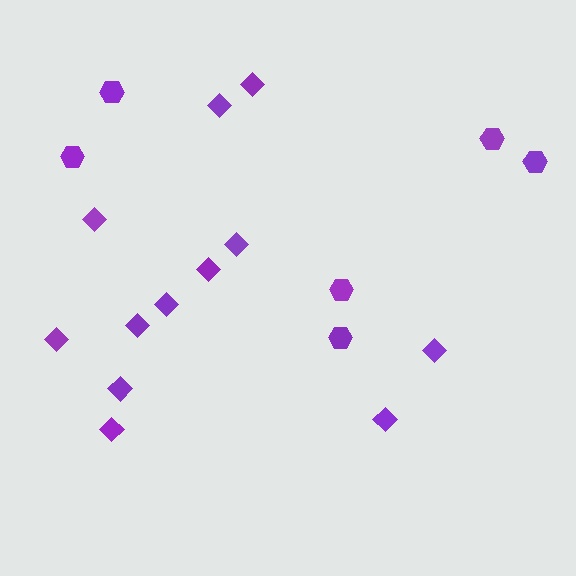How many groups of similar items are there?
There are 2 groups: one group of diamonds (12) and one group of hexagons (6).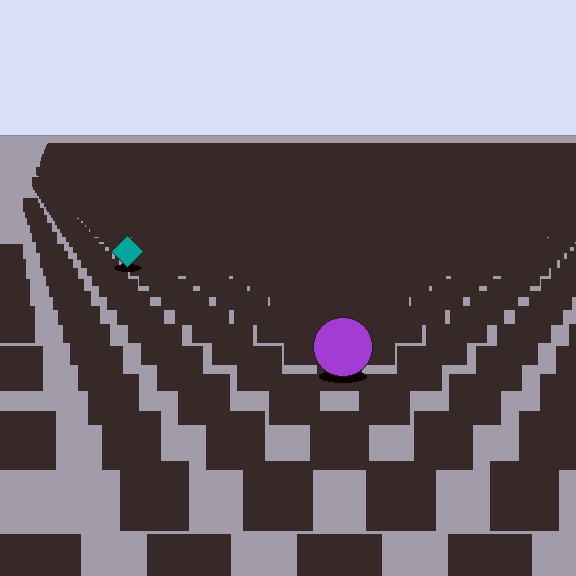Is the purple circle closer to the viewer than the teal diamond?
Yes. The purple circle is closer — you can tell from the texture gradient: the ground texture is coarser near it.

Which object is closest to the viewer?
The purple circle is closest. The texture marks near it are larger and more spread out.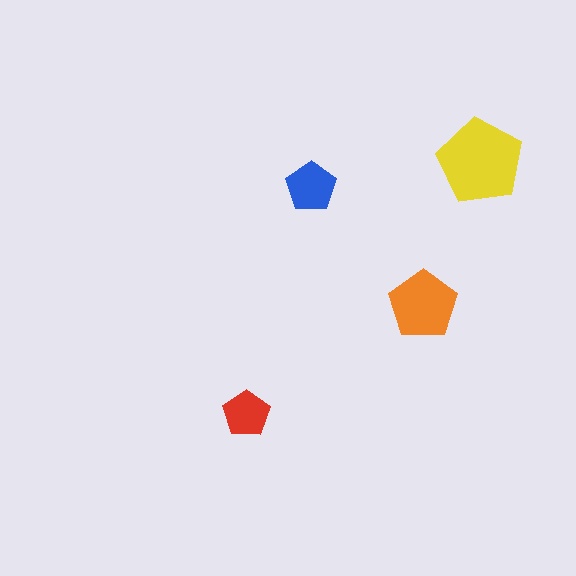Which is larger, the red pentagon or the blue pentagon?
The blue one.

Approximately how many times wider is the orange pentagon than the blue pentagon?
About 1.5 times wider.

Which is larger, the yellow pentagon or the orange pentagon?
The yellow one.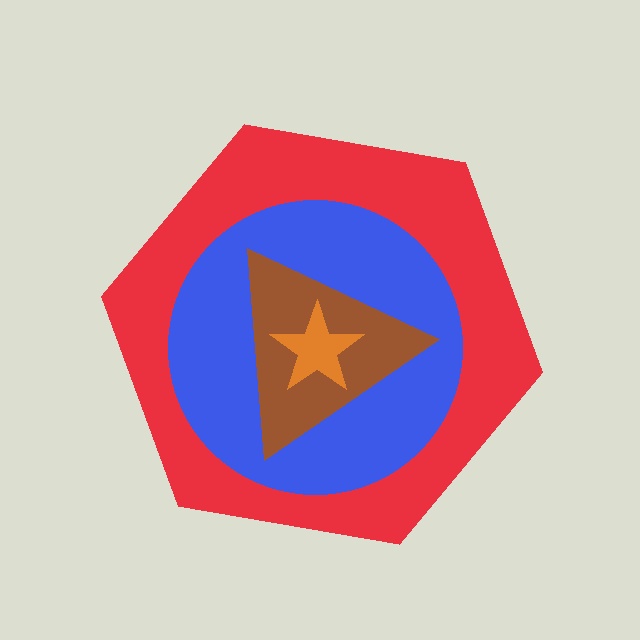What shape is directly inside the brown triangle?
The orange star.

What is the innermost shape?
The orange star.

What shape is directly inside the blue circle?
The brown triangle.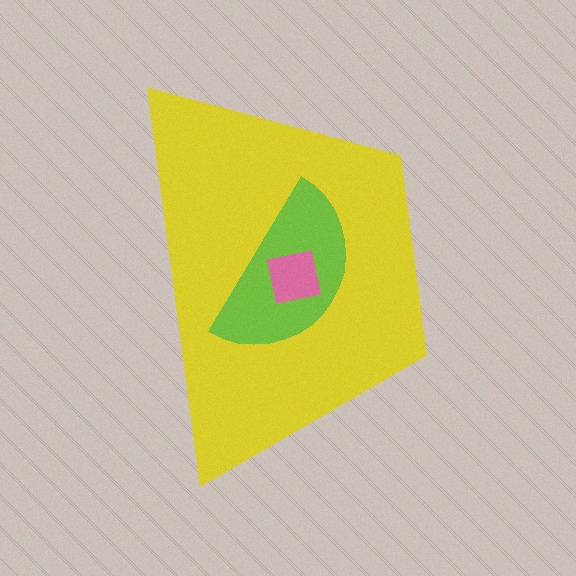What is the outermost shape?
The yellow trapezoid.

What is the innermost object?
The pink square.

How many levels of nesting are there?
3.